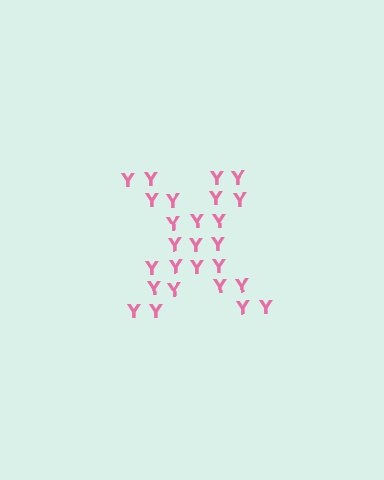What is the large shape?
The large shape is the letter X.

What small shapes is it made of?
It is made of small letter Y's.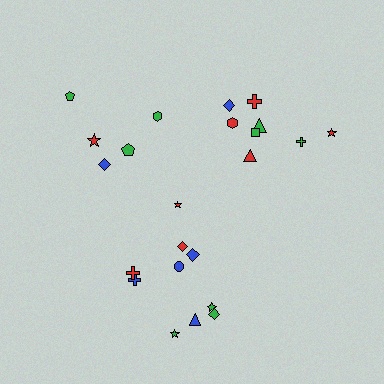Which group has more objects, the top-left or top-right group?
The top-right group.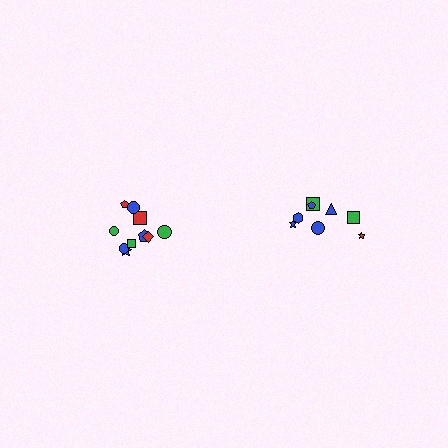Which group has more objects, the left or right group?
The left group.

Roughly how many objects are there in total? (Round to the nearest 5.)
Roughly 20 objects in total.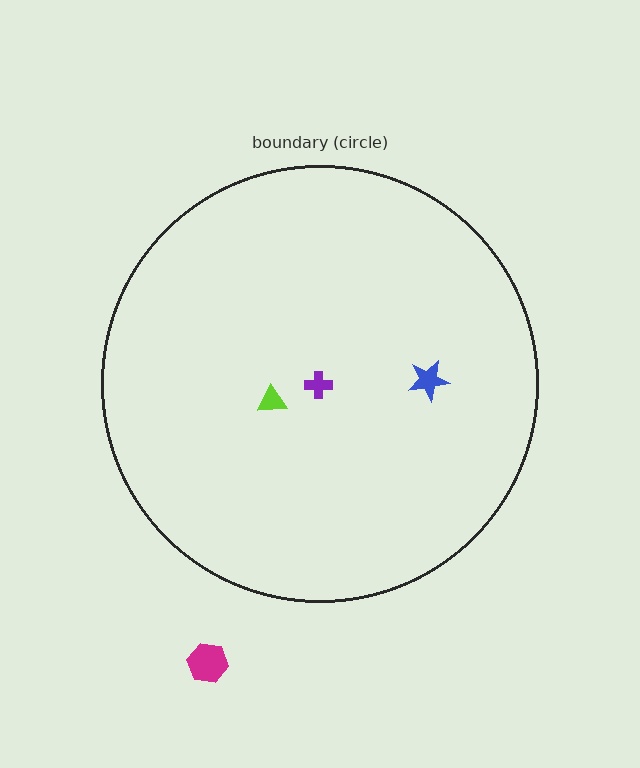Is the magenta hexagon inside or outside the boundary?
Outside.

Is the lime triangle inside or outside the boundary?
Inside.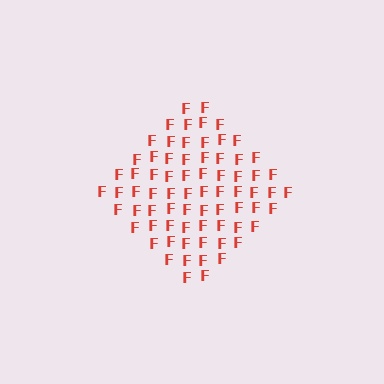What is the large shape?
The large shape is a diamond.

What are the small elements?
The small elements are letter F's.